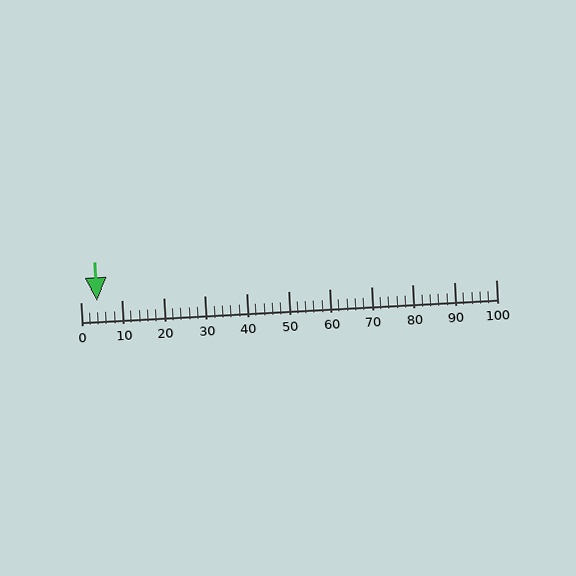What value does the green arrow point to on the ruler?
The green arrow points to approximately 4.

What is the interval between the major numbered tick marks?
The major tick marks are spaced 10 units apart.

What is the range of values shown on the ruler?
The ruler shows values from 0 to 100.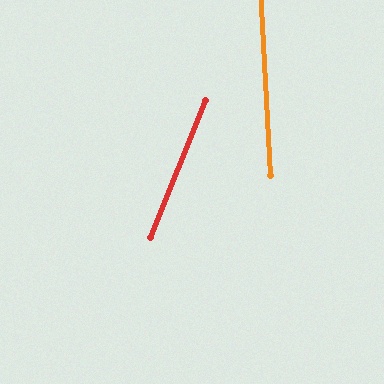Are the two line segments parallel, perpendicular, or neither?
Neither parallel nor perpendicular — they differ by about 25°.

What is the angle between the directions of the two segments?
Approximately 25 degrees.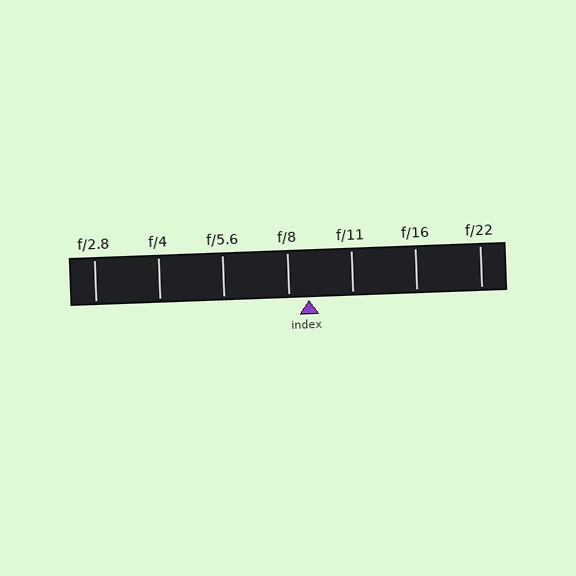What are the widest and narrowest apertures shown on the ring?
The widest aperture shown is f/2.8 and the narrowest is f/22.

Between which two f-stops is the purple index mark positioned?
The index mark is between f/8 and f/11.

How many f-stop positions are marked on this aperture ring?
There are 7 f-stop positions marked.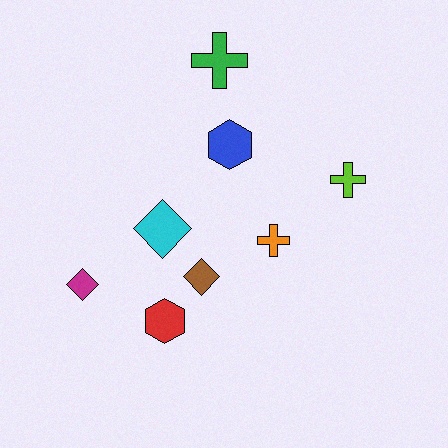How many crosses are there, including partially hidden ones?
There are 3 crosses.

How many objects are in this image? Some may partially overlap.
There are 8 objects.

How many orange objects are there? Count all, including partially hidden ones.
There is 1 orange object.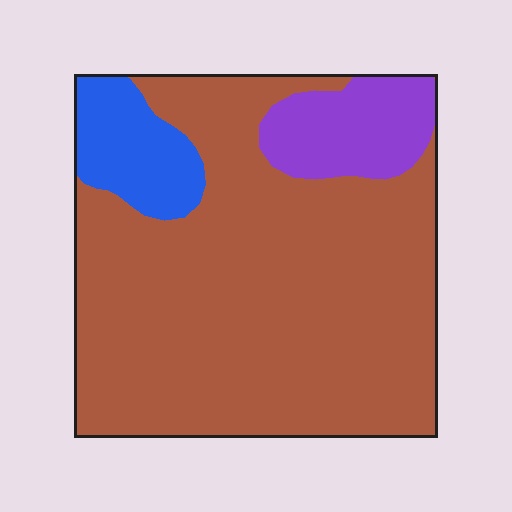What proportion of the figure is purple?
Purple covers roughly 10% of the figure.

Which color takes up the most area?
Brown, at roughly 80%.